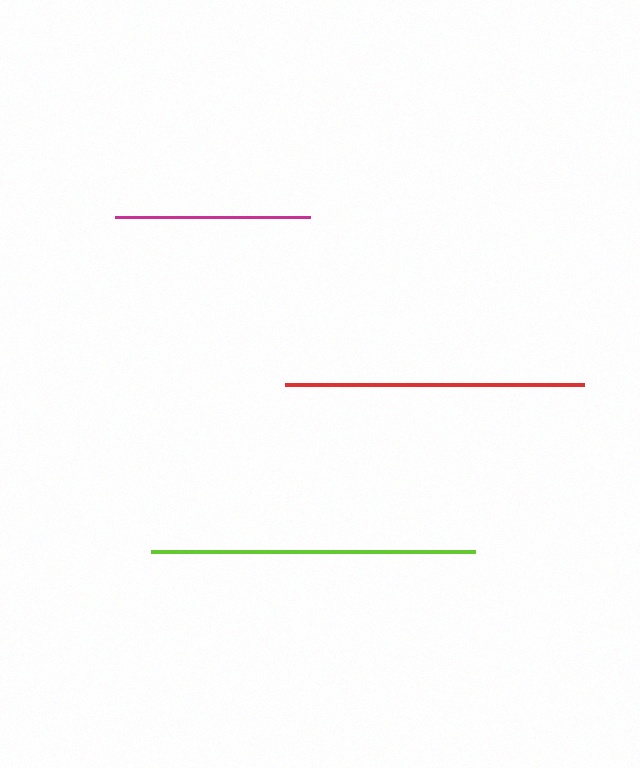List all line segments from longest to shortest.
From longest to shortest: lime, red, magenta.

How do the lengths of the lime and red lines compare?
The lime and red lines are approximately the same length.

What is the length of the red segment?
The red segment is approximately 299 pixels long.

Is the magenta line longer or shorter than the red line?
The red line is longer than the magenta line.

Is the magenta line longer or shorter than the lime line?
The lime line is longer than the magenta line.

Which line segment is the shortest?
The magenta line is the shortest at approximately 196 pixels.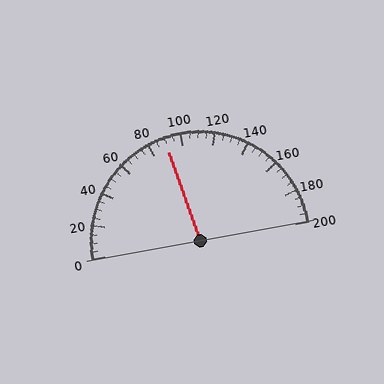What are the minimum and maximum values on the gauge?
The gauge ranges from 0 to 200.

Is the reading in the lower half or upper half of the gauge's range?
The reading is in the lower half of the range (0 to 200).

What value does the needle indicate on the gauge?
The needle indicates approximately 90.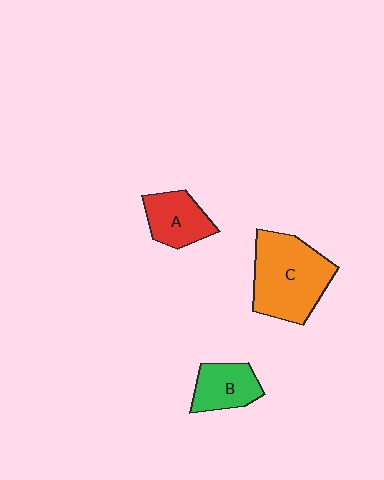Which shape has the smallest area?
Shape B (green).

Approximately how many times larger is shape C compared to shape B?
Approximately 2.0 times.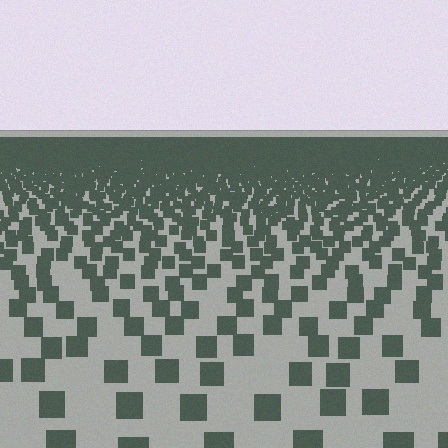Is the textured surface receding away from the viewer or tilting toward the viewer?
The surface is receding away from the viewer. Texture elements get smaller and denser toward the top.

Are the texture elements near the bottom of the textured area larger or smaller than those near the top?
Larger. Near the bottom, elements are closer to the viewer and appear at a bigger on-screen size.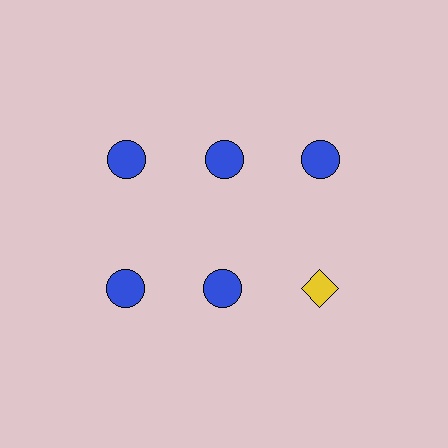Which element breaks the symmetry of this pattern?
The yellow diamond in the second row, center column breaks the symmetry. All other shapes are blue circles.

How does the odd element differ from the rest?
It differs in both color (yellow instead of blue) and shape (diamond instead of circle).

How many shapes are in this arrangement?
There are 6 shapes arranged in a grid pattern.